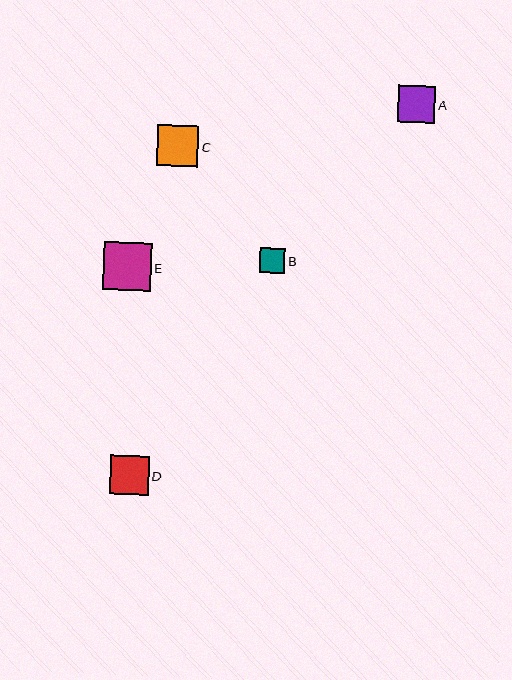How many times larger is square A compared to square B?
Square A is approximately 1.5 times the size of square B.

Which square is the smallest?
Square B is the smallest with a size of approximately 25 pixels.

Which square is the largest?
Square E is the largest with a size of approximately 48 pixels.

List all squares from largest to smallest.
From largest to smallest: E, C, D, A, B.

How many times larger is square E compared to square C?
Square E is approximately 1.2 times the size of square C.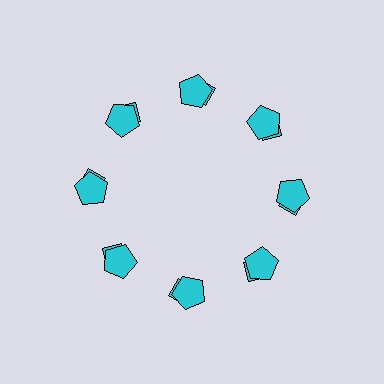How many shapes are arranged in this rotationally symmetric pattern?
There are 16 shapes, arranged in 8 groups of 2.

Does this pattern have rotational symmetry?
Yes, this pattern has 8-fold rotational symmetry. It looks the same after rotating 45 degrees around the center.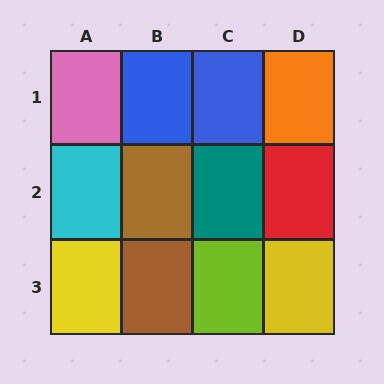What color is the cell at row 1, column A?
Pink.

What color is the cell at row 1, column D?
Orange.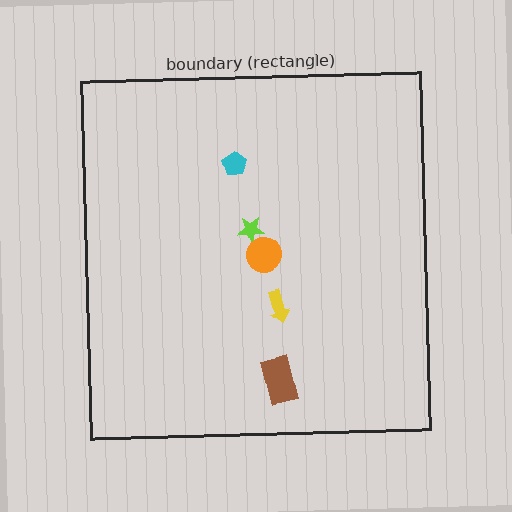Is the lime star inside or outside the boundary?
Inside.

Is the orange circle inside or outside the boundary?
Inside.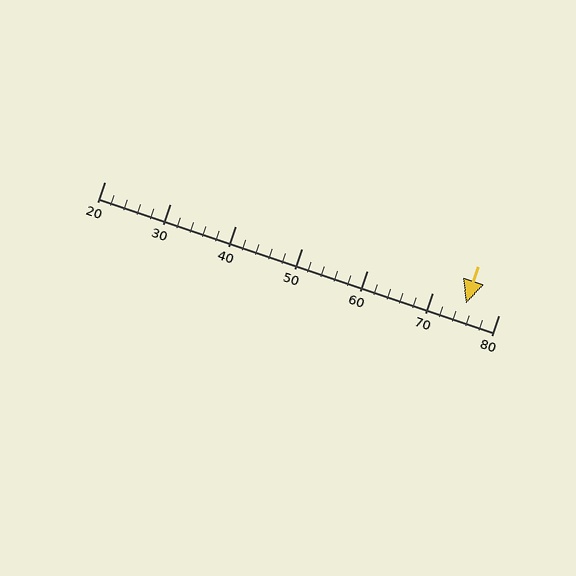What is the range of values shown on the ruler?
The ruler shows values from 20 to 80.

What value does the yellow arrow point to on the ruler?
The yellow arrow points to approximately 75.